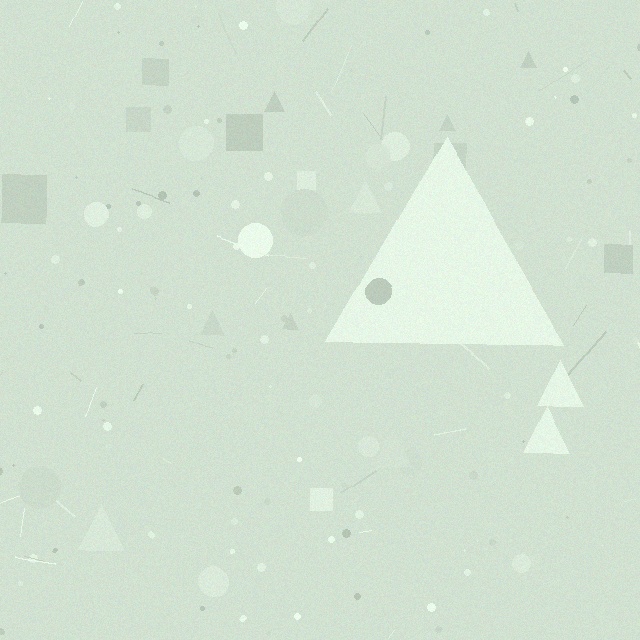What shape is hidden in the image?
A triangle is hidden in the image.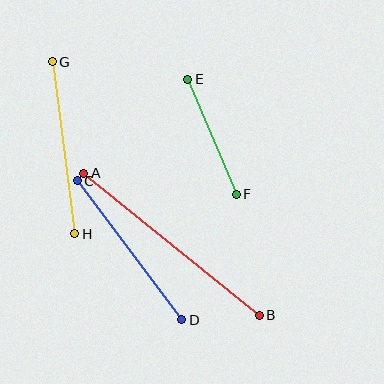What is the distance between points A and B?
The distance is approximately 226 pixels.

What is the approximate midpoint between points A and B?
The midpoint is at approximately (172, 244) pixels.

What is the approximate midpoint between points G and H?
The midpoint is at approximately (63, 148) pixels.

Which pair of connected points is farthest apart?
Points A and B are farthest apart.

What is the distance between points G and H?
The distance is approximately 173 pixels.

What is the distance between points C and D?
The distance is approximately 174 pixels.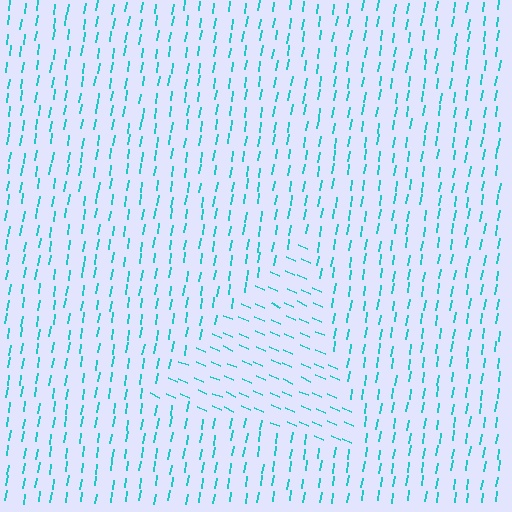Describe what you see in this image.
The image is filled with small cyan line segments. A triangle region in the image has lines oriented differently from the surrounding lines, creating a visible texture boundary.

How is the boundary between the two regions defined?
The boundary is defined purely by a change in line orientation (approximately 75 degrees difference). All lines are the same color and thickness.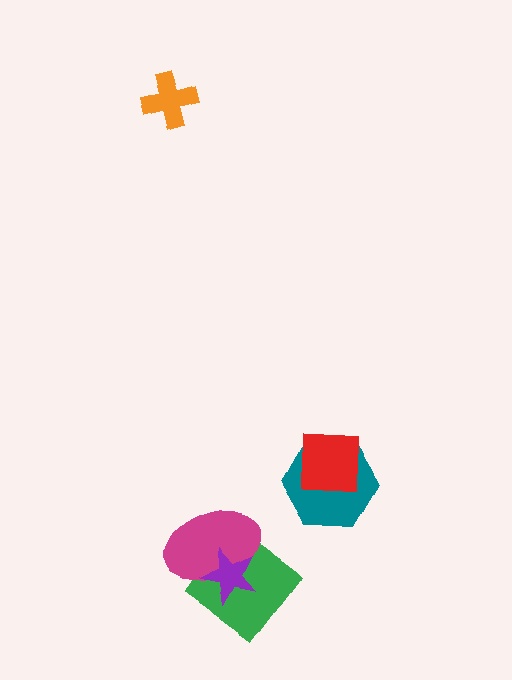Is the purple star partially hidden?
No, no other shape covers it.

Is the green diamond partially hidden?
Yes, it is partially covered by another shape.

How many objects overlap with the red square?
1 object overlaps with the red square.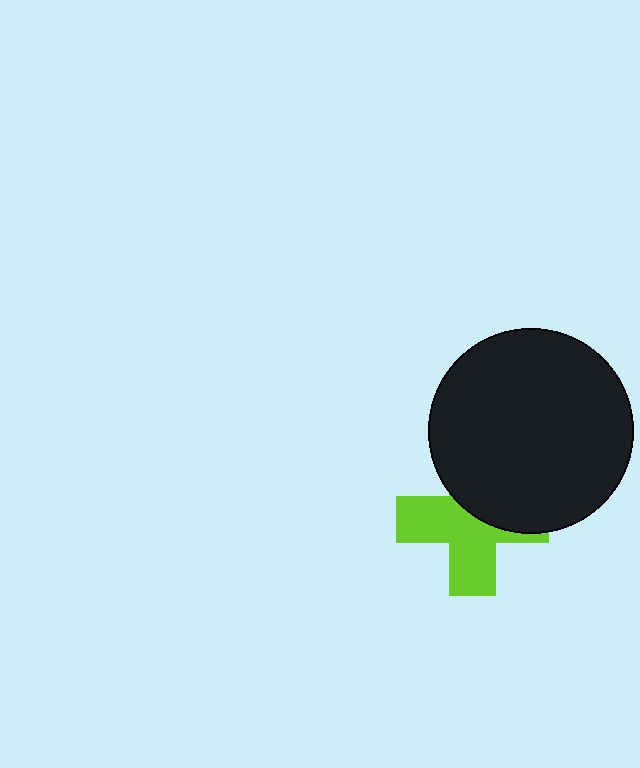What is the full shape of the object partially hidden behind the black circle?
The partially hidden object is a lime cross.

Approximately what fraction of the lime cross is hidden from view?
Roughly 43% of the lime cross is hidden behind the black circle.